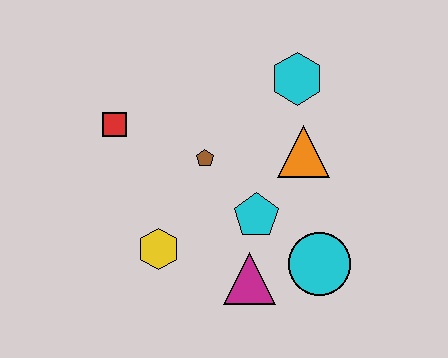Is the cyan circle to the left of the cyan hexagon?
No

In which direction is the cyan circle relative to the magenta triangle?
The cyan circle is to the right of the magenta triangle.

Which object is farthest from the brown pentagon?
The cyan circle is farthest from the brown pentagon.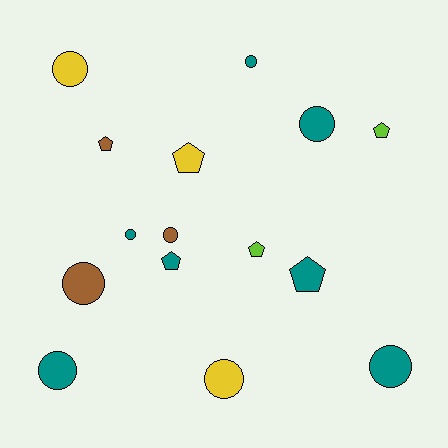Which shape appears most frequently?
Circle, with 9 objects.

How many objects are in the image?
There are 15 objects.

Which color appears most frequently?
Teal, with 7 objects.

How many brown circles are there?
There are 2 brown circles.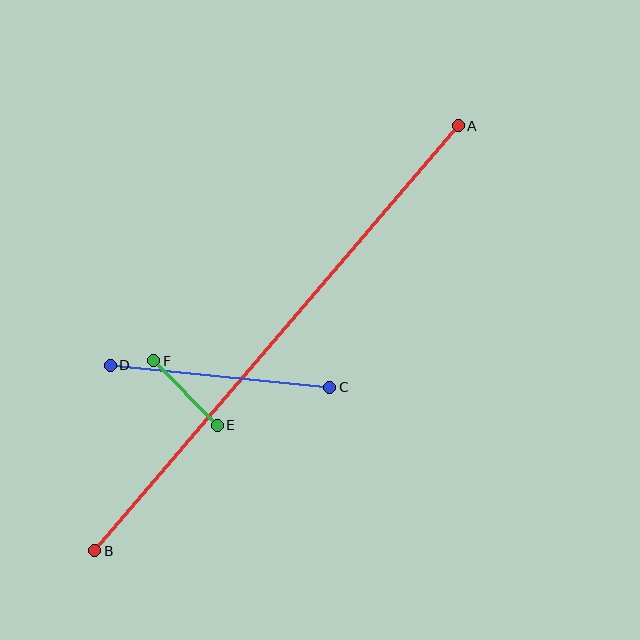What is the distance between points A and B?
The distance is approximately 559 pixels.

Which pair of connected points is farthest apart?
Points A and B are farthest apart.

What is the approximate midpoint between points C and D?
The midpoint is at approximately (220, 376) pixels.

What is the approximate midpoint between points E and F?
The midpoint is at approximately (185, 393) pixels.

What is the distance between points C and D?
The distance is approximately 221 pixels.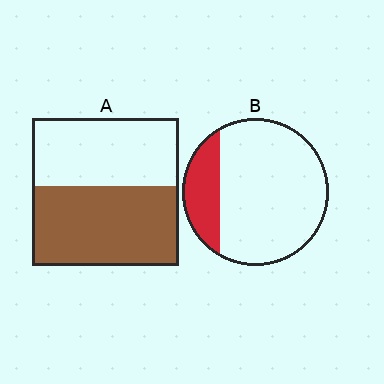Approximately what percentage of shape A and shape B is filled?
A is approximately 55% and B is approximately 20%.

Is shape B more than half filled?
No.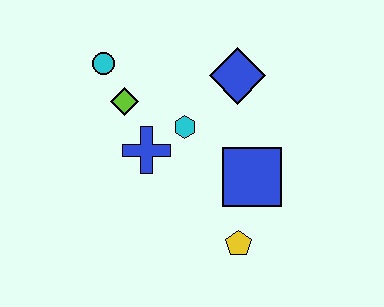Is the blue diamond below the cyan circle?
Yes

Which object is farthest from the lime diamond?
The yellow pentagon is farthest from the lime diamond.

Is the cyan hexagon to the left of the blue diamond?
Yes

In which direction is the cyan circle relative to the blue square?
The cyan circle is to the left of the blue square.